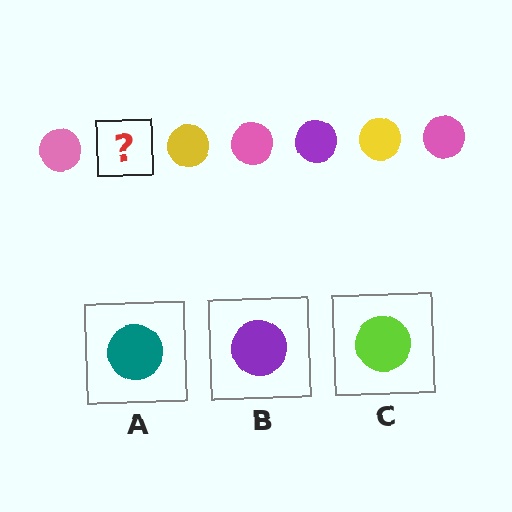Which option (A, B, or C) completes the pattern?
B.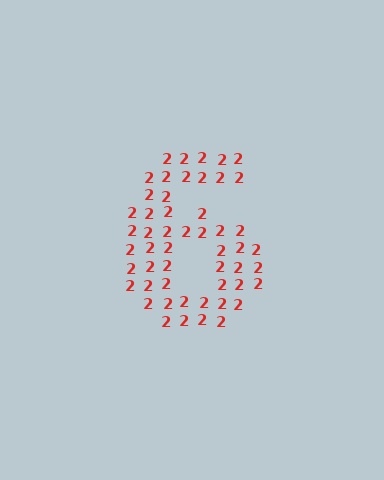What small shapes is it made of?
It is made of small digit 2's.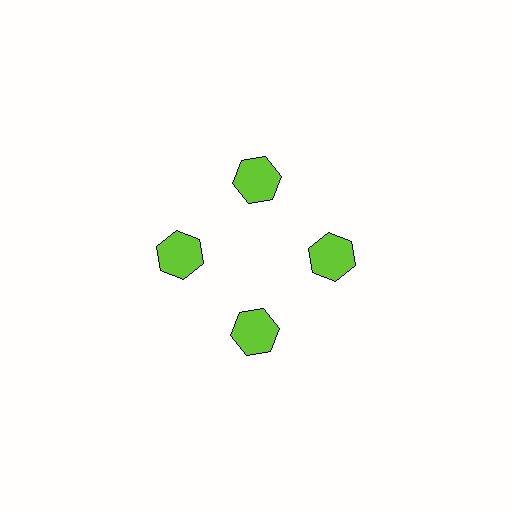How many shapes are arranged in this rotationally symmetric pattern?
There are 4 shapes, arranged in 4 groups of 1.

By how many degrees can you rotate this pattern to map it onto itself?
The pattern maps onto itself every 90 degrees of rotation.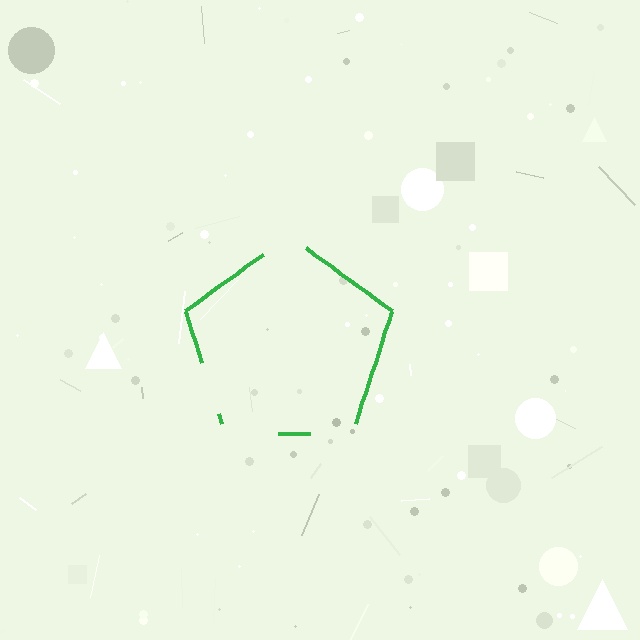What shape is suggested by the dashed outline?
The dashed outline suggests a pentagon.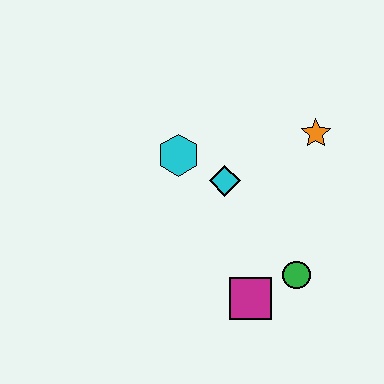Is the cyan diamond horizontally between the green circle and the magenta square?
No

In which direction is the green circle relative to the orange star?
The green circle is below the orange star.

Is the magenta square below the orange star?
Yes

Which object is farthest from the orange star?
The magenta square is farthest from the orange star.